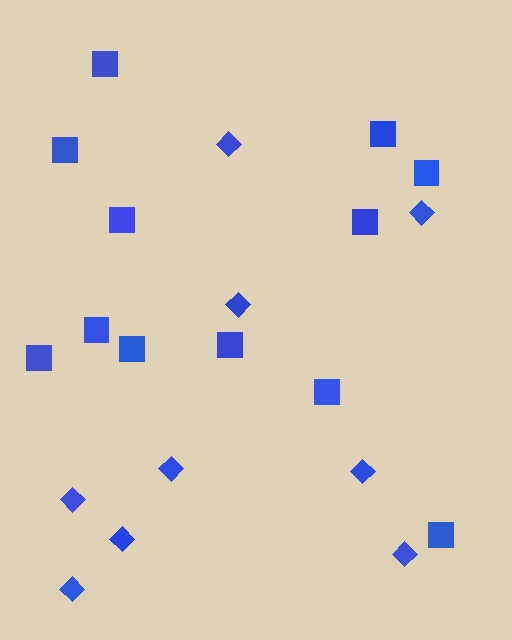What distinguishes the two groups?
There are 2 groups: one group of diamonds (9) and one group of squares (12).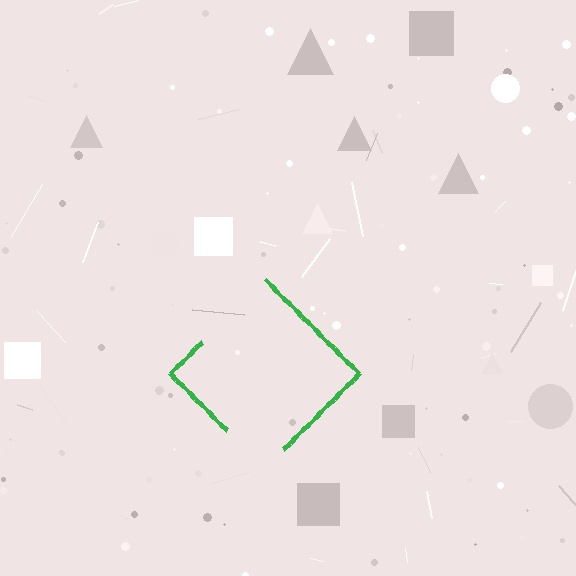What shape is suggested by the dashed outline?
The dashed outline suggests a diamond.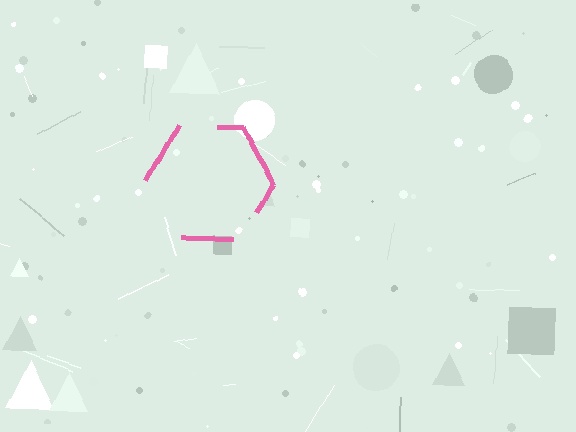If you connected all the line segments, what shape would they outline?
They would outline a hexagon.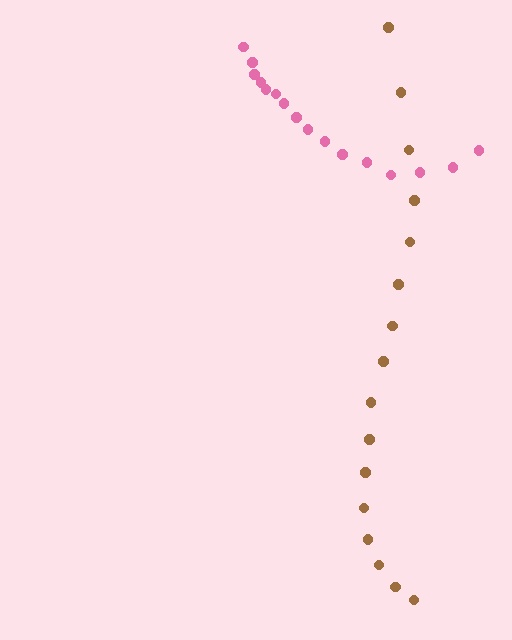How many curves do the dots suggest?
There are 2 distinct paths.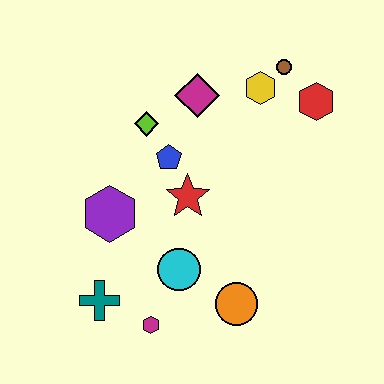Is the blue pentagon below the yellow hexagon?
Yes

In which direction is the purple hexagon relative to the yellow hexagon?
The purple hexagon is to the left of the yellow hexagon.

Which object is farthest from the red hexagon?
The teal cross is farthest from the red hexagon.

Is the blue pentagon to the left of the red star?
Yes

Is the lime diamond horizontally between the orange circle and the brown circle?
No